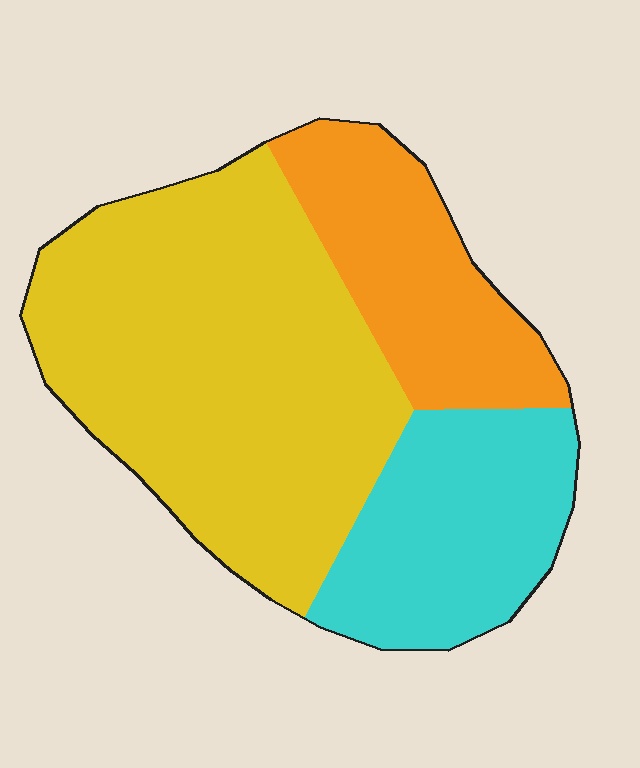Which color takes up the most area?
Yellow, at roughly 55%.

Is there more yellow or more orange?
Yellow.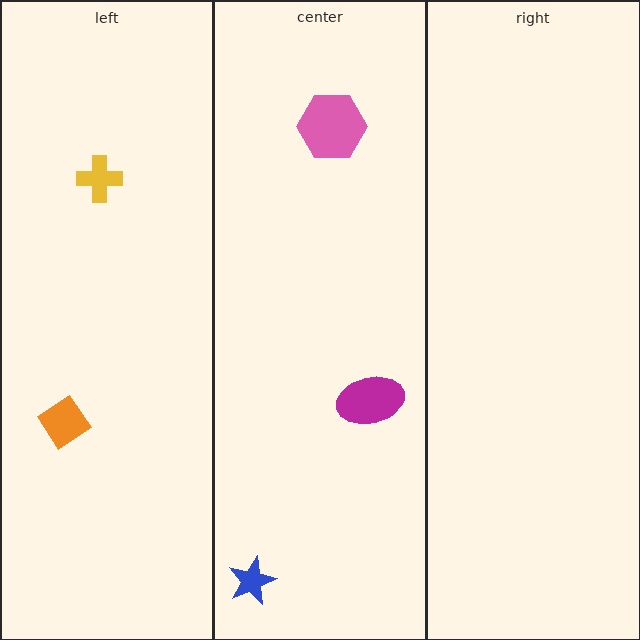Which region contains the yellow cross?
The left region.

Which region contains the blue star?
The center region.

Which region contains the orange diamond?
The left region.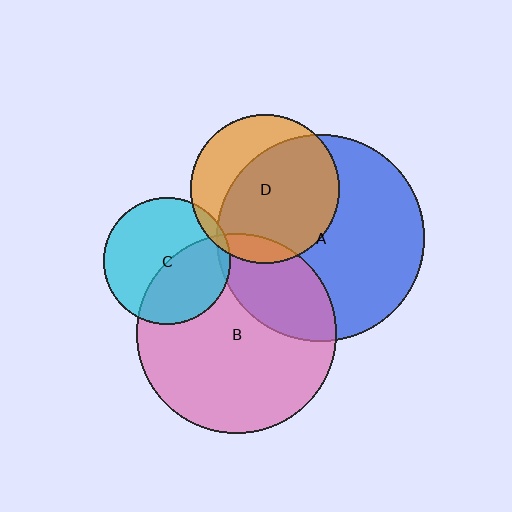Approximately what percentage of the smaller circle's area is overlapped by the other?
Approximately 5%.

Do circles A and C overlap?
Yes.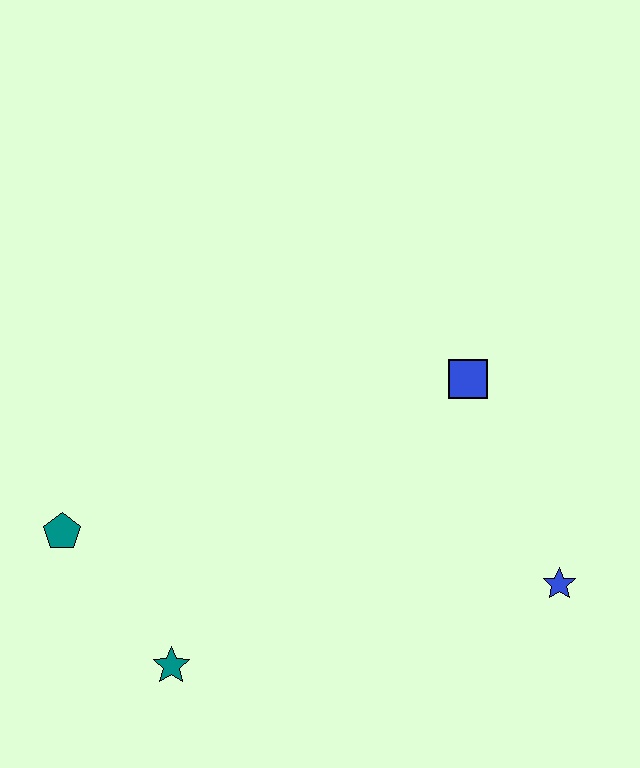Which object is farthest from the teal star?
The blue square is farthest from the teal star.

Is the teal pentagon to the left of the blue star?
Yes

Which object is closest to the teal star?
The teal pentagon is closest to the teal star.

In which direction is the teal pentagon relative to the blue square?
The teal pentagon is to the left of the blue square.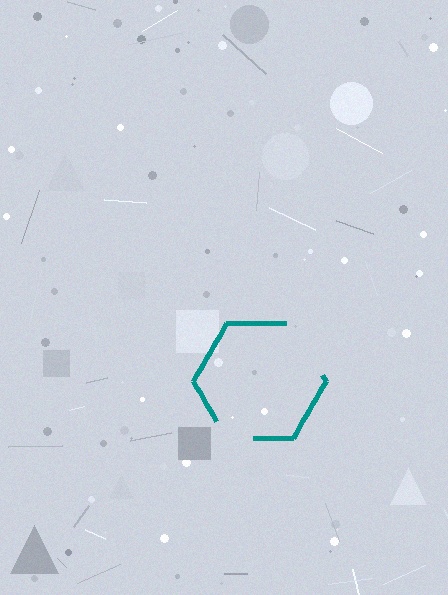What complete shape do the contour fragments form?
The contour fragments form a hexagon.